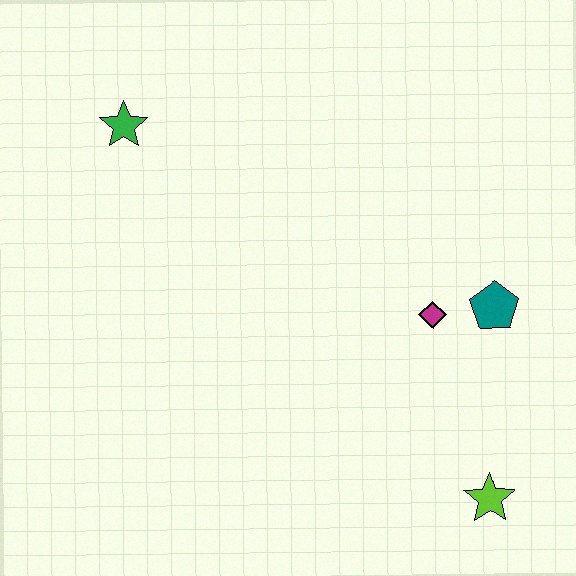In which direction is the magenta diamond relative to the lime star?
The magenta diamond is above the lime star.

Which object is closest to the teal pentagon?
The magenta diamond is closest to the teal pentagon.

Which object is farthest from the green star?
The lime star is farthest from the green star.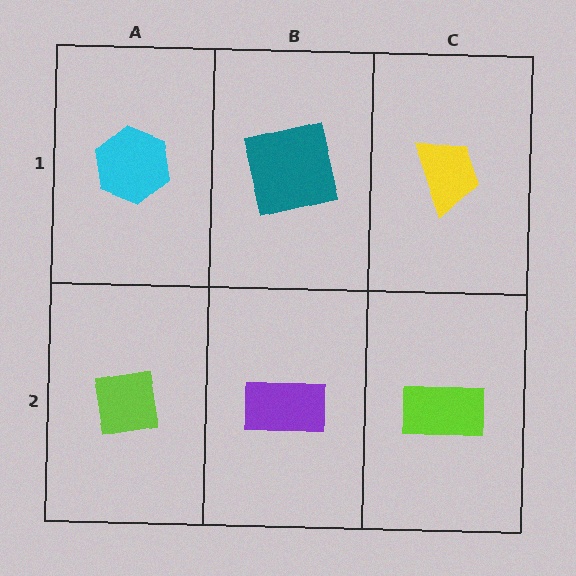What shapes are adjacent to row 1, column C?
A lime rectangle (row 2, column C), a teal square (row 1, column B).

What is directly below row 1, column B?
A purple rectangle.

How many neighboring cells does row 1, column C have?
2.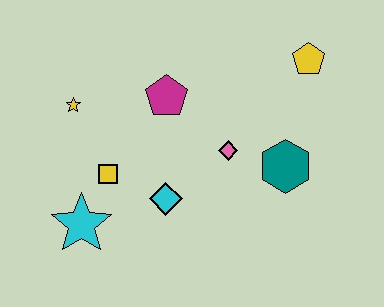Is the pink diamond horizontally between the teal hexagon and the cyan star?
Yes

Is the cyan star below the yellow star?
Yes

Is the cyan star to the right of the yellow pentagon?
No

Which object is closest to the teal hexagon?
The pink diamond is closest to the teal hexagon.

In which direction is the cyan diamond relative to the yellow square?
The cyan diamond is to the right of the yellow square.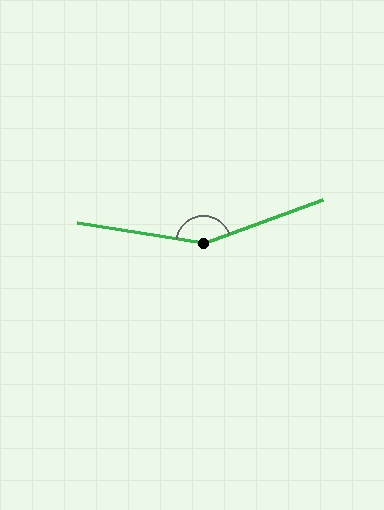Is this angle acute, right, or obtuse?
It is obtuse.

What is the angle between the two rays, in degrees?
Approximately 151 degrees.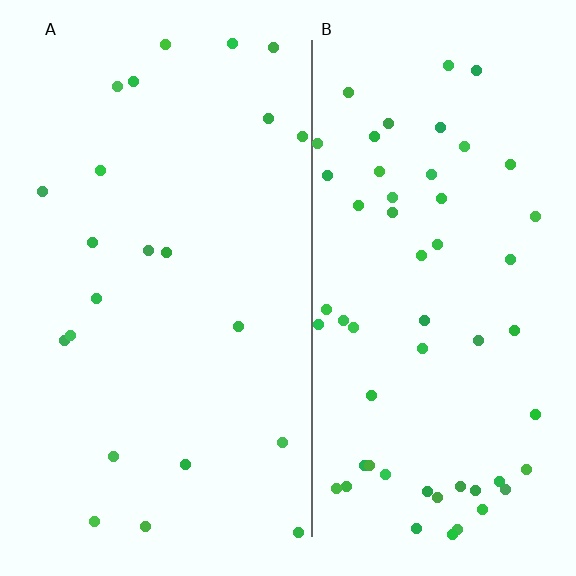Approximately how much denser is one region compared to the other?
Approximately 2.5× — region B over region A.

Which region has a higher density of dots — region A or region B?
B (the right).